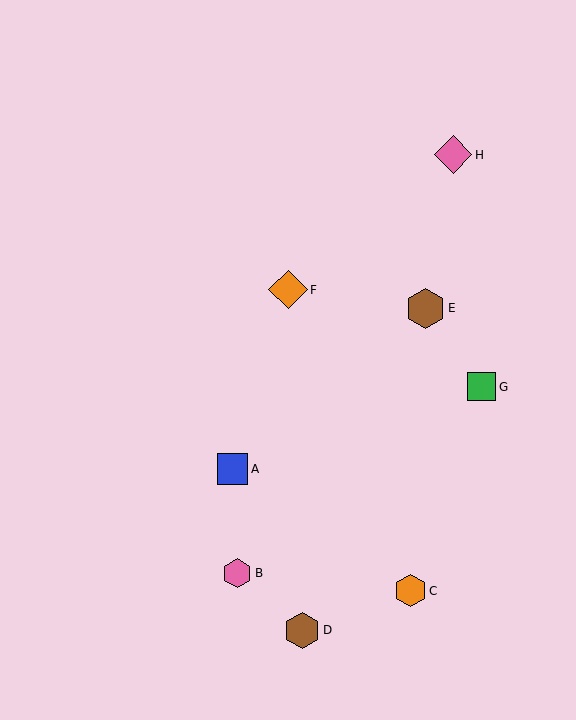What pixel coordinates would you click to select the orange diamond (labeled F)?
Click at (288, 290) to select the orange diamond F.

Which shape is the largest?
The brown hexagon (labeled E) is the largest.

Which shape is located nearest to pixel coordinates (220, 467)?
The blue square (labeled A) at (232, 469) is nearest to that location.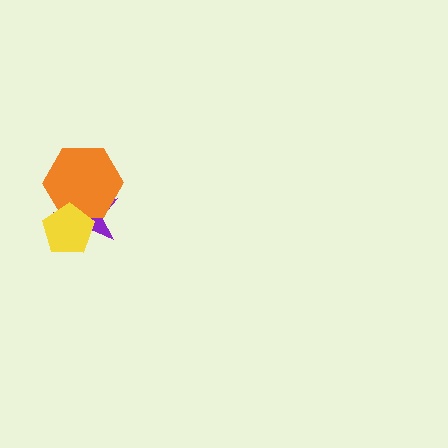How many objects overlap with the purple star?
2 objects overlap with the purple star.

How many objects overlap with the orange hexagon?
2 objects overlap with the orange hexagon.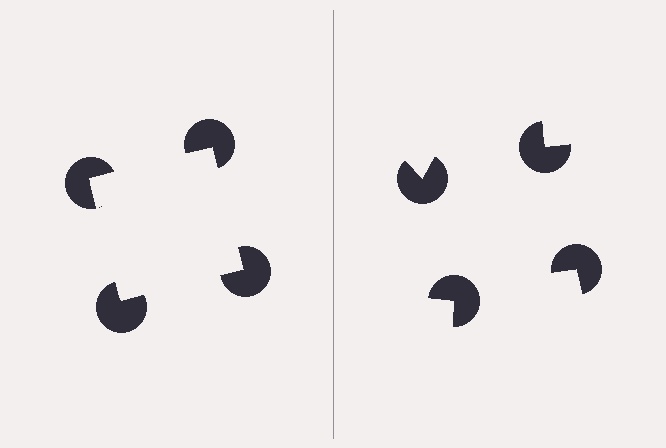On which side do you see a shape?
An illusory square appears on the left side. On the right side the wedge cuts are rotated, so no coherent shape forms.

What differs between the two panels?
The pac-man discs are positioned identically on both sides; only the wedge orientations differ. On the left they align to a square; on the right they are misaligned.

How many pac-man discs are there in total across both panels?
8 — 4 on each side.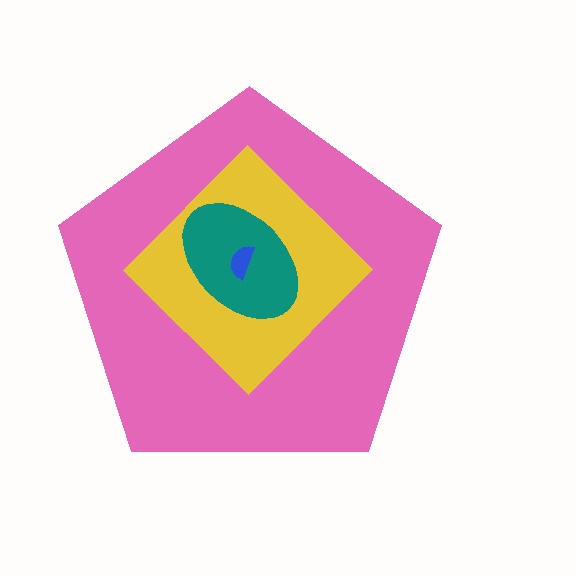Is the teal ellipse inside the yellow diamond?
Yes.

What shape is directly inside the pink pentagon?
The yellow diamond.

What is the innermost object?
The blue semicircle.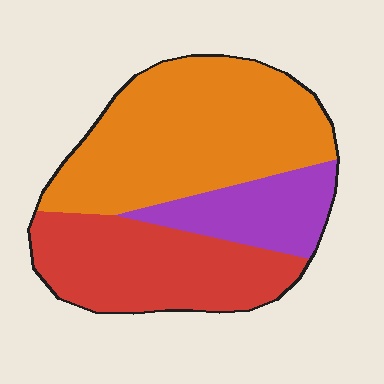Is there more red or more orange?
Orange.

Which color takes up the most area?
Orange, at roughly 50%.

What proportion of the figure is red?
Red covers around 35% of the figure.